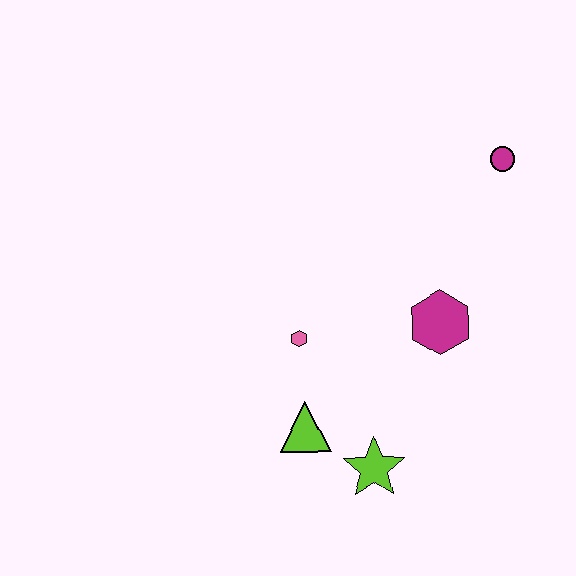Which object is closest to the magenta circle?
The magenta hexagon is closest to the magenta circle.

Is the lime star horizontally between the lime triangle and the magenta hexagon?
Yes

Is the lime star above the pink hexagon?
No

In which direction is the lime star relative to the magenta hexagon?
The lime star is below the magenta hexagon.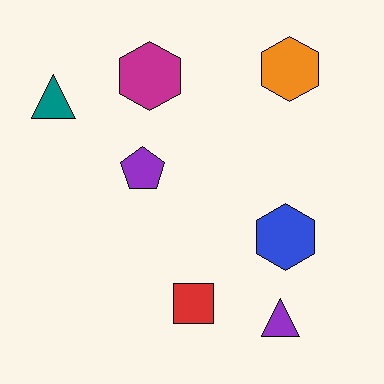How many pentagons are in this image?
There is 1 pentagon.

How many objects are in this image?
There are 7 objects.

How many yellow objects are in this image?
There are no yellow objects.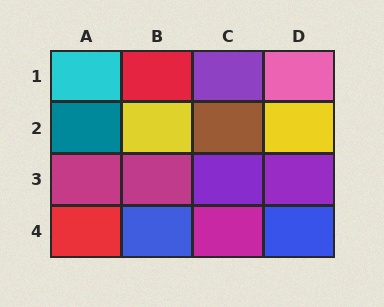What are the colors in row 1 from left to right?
Cyan, red, purple, pink.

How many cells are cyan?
1 cell is cyan.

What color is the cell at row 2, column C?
Brown.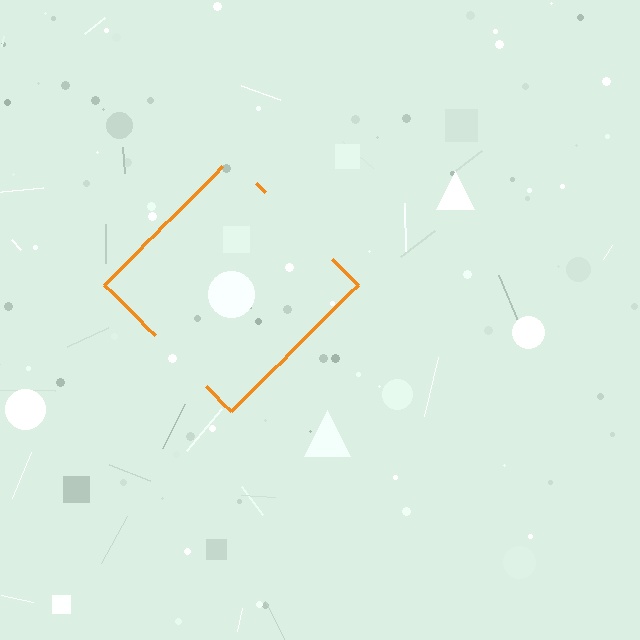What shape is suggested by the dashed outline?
The dashed outline suggests a diamond.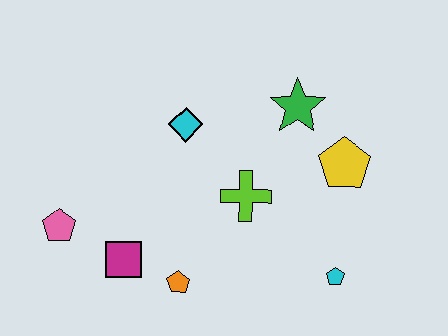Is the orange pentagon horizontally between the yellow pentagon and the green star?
No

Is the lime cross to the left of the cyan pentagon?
Yes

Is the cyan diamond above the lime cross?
Yes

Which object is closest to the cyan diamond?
The lime cross is closest to the cyan diamond.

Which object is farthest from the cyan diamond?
The cyan pentagon is farthest from the cyan diamond.